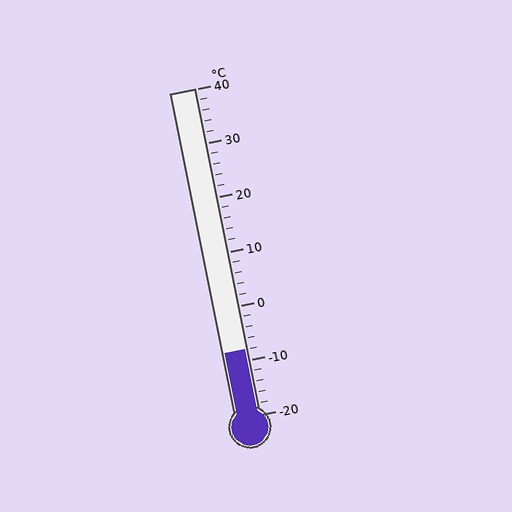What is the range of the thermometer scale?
The thermometer scale ranges from -20°C to 40°C.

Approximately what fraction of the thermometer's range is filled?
The thermometer is filled to approximately 20% of its range.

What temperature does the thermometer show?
The thermometer shows approximately -8°C.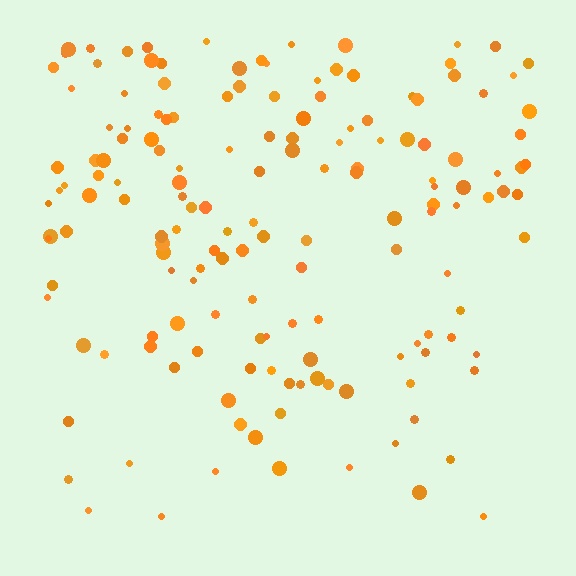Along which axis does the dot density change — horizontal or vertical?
Vertical.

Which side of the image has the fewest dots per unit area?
The bottom.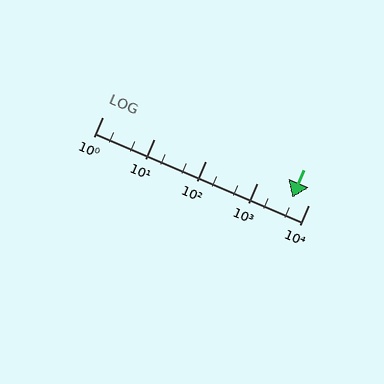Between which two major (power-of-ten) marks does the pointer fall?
The pointer is between 1000 and 10000.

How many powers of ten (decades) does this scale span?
The scale spans 4 decades, from 1 to 10000.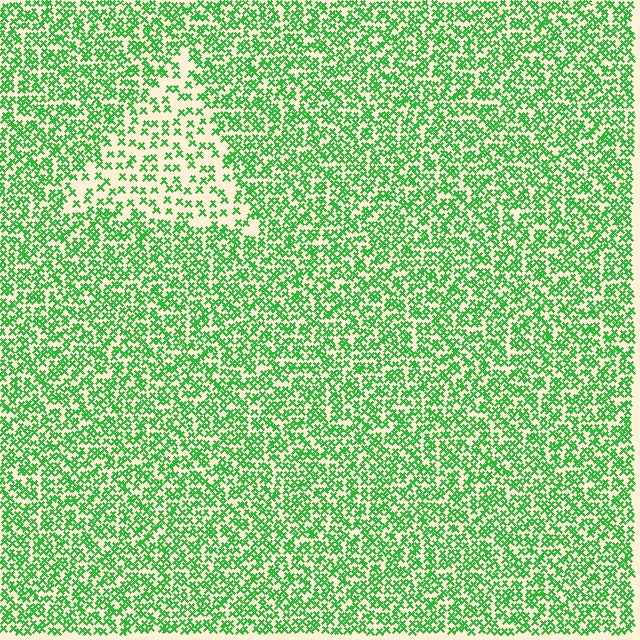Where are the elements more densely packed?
The elements are more densely packed outside the triangle boundary.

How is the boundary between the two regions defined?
The boundary is defined by a change in element density (approximately 2.2x ratio). All elements are the same color, size, and shape.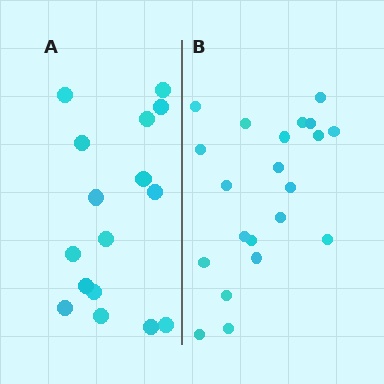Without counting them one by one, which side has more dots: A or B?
Region B (the right region) has more dots.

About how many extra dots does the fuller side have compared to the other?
Region B has about 5 more dots than region A.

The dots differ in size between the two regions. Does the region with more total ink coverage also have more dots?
No. Region A has more total ink coverage because its dots are larger, but region B actually contains more individual dots. Total area can be misleading — the number of items is what matters here.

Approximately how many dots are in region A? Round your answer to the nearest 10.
About 20 dots. (The exact count is 16, which rounds to 20.)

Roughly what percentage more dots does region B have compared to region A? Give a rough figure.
About 30% more.